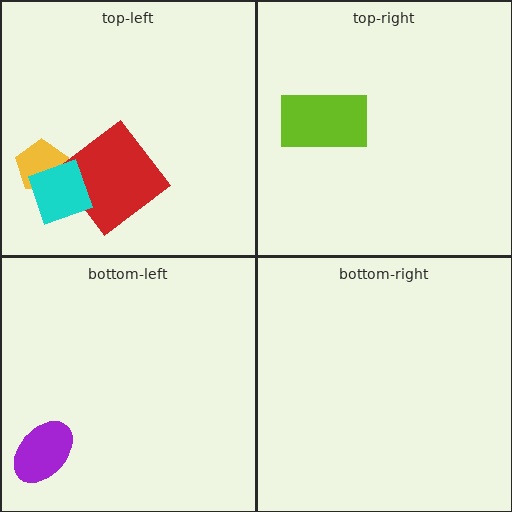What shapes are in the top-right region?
The lime rectangle.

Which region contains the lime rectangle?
The top-right region.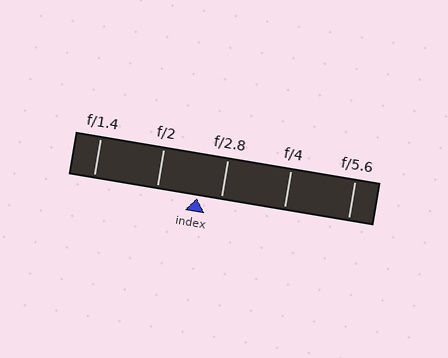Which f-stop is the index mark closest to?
The index mark is closest to f/2.8.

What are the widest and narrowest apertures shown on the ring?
The widest aperture shown is f/1.4 and the narrowest is f/5.6.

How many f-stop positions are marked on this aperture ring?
There are 5 f-stop positions marked.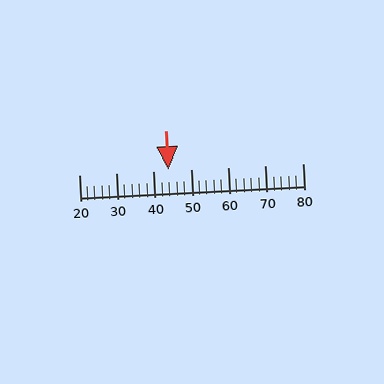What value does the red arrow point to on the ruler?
The red arrow points to approximately 44.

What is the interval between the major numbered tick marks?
The major tick marks are spaced 10 units apart.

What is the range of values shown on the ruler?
The ruler shows values from 20 to 80.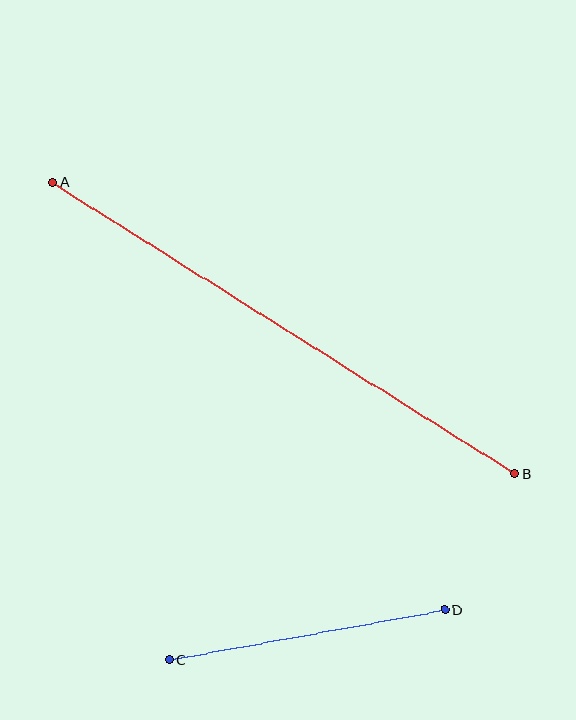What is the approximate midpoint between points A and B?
The midpoint is at approximately (284, 328) pixels.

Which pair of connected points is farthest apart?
Points A and B are farthest apart.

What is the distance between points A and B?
The distance is approximately 547 pixels.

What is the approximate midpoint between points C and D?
The midpoint is at approximately (307, 635) pixels.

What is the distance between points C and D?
The distance is approximately 280 pixels.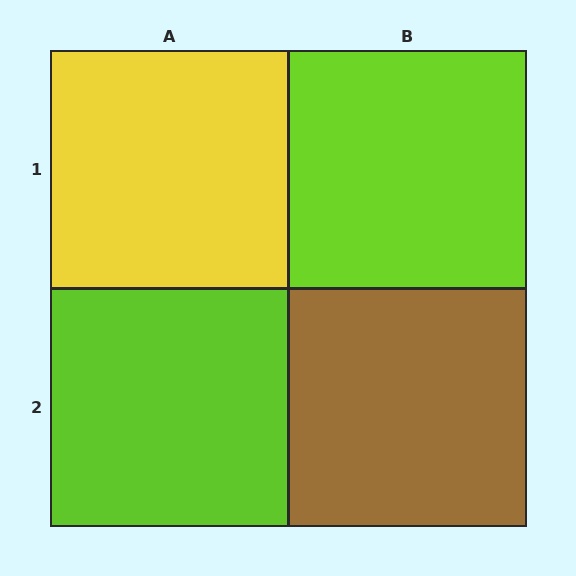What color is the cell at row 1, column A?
Yellow.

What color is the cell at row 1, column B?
Lime.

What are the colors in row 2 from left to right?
Lime, brown.